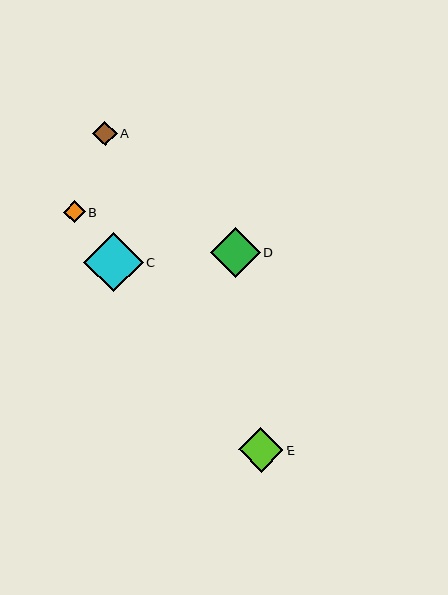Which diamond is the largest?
Diamond C is the largest with a size of approximately 60 pixels.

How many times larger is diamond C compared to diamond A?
Diamond C is approximately 2.4 times the size of diamond A.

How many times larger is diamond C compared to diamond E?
Diamond C is approximately 1.3 times the size of diamond E.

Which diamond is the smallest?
Diamond B is the smallest with a size of approximately 22 pixels.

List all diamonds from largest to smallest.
From largest to smallest: C, D, E, A, B.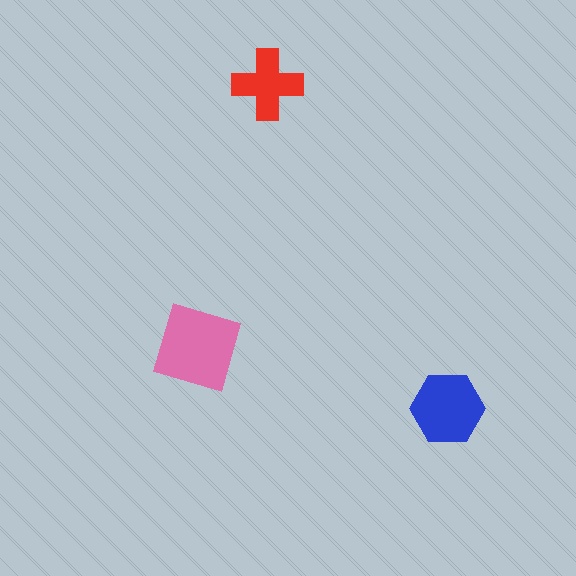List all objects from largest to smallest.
The pink diamond, the blue hexagon, the red cross.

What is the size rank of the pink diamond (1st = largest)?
1st.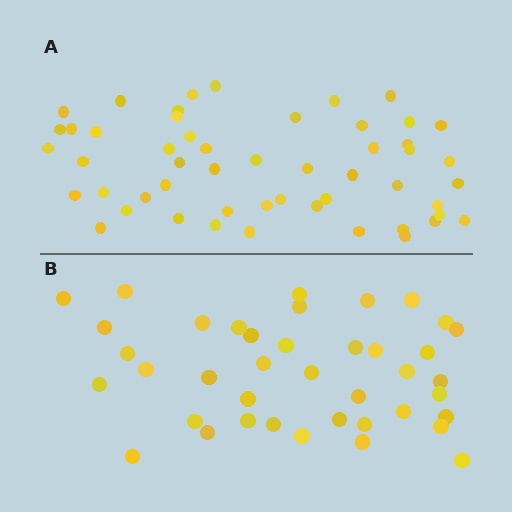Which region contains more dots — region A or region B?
Region A (the top region) has more dots.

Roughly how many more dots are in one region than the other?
Region A has roughly 12 or so more dots than region B.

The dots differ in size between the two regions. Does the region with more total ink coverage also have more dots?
No. Region B has more total ink coverage because its dots are larger, but region A actually contains more individual dots. Total area can be misleading — the number of items is what matters here.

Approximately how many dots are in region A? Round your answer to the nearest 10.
About 50 dots. (The exact count is 52, which rounds to 50.)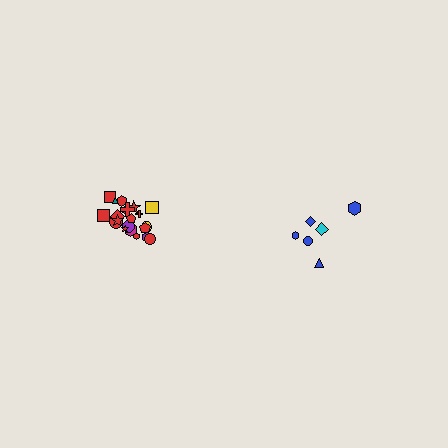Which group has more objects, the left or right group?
The left group.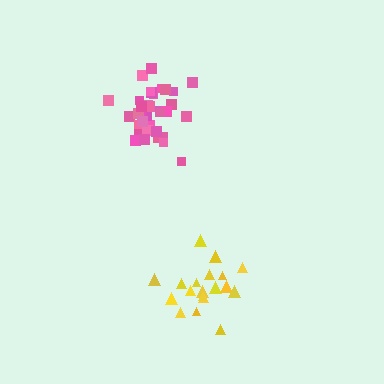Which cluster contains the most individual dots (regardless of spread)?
Pink (35).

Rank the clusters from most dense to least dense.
pink, yellow.